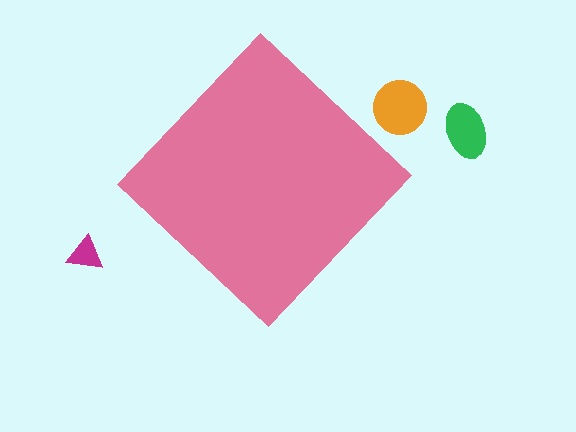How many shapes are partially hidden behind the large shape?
0 shapes are partially hidden.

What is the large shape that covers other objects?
A pink diamond.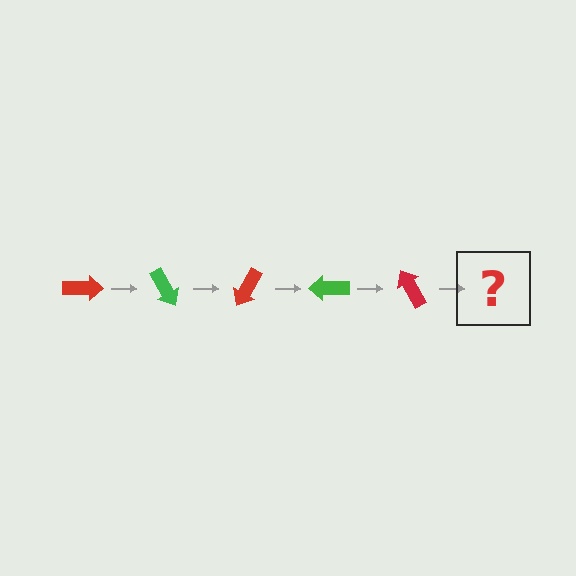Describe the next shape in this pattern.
It should be a green arrow, rotated 300 degrees from the start.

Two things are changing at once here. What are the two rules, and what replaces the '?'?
The two rules are that it rotates 60 degrees each step and the color cycles through red and green. The '?' should be a green arrow, rotated 300 degrees from the start.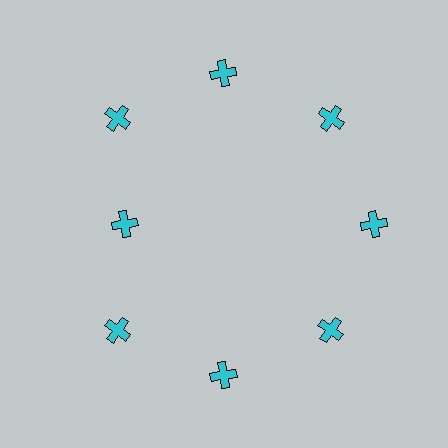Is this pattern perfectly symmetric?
No. The 8 cyan crosses are arranged in a ring, but one element near the 9 o'clock position is pulled inward toward the center, breaking the 8-fold rotational symmetry.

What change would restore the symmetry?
The symmetry would be restored by moving it outward, back onto the ring so that all 8 crosses sit at equal angles and equal distance from the center.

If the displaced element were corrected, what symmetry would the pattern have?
It would have 8-fold rotational symmetry — the pattern would map onto itself every 45 degrees.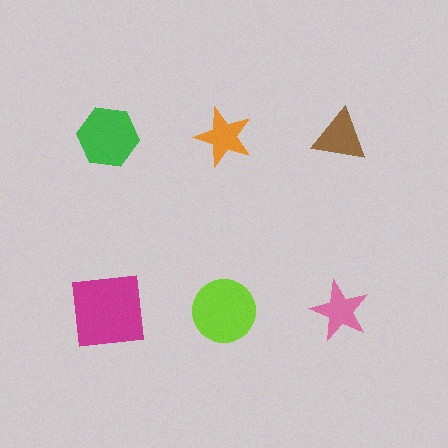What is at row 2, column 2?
A lime circle.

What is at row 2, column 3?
A pink star.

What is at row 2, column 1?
A magenta square.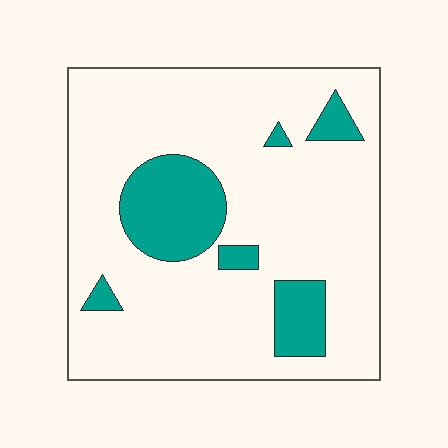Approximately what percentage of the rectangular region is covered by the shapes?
Approximately 15%.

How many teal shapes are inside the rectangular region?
6.